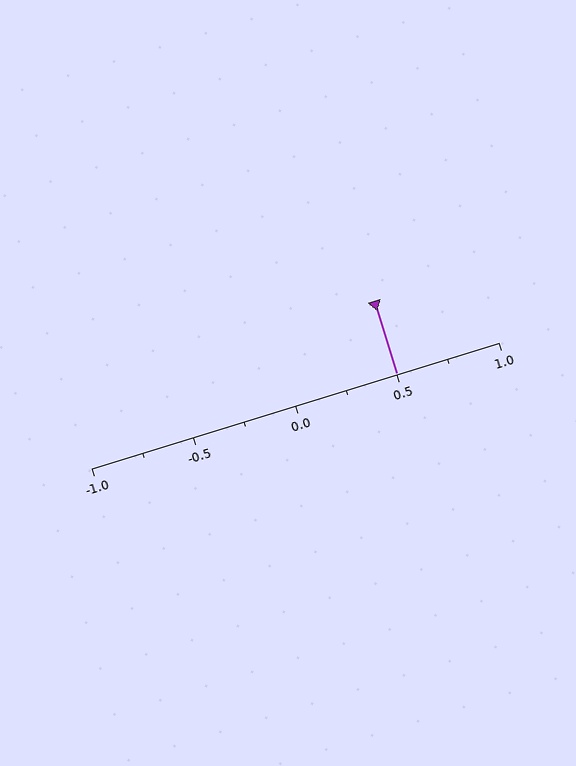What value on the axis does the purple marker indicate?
The marker indicates approximately 0.5.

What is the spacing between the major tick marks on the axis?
The major ticks are spaced 0.5 apart.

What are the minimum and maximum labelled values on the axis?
The axis runs from -1.0 to 1.0.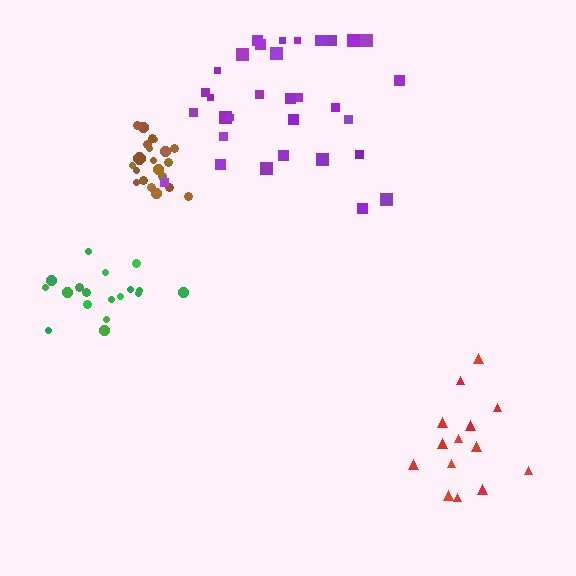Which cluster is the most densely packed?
Brown.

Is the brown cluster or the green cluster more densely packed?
Brown.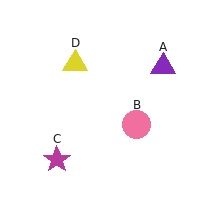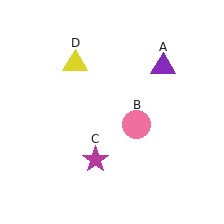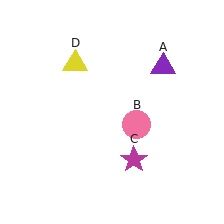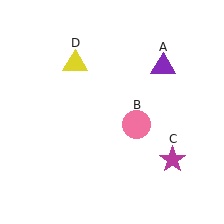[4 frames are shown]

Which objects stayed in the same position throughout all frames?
Purple triangle (object A) and pink circle (object B) and yellow triangle (object D) remained stationary.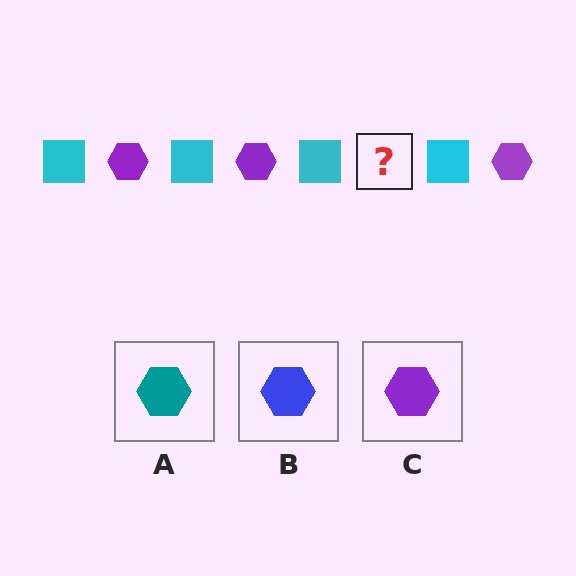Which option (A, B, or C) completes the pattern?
C.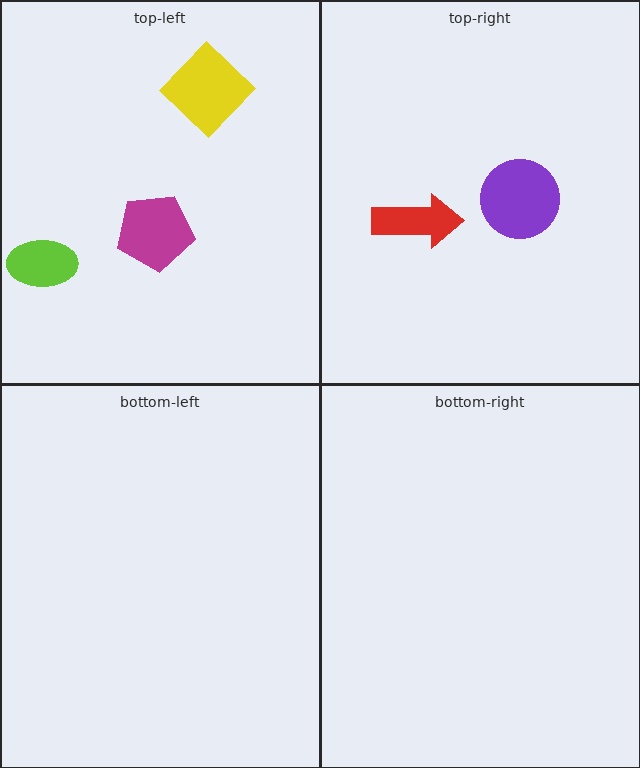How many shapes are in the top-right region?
2.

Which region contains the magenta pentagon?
The top-left region.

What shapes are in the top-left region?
The magenta pentagon, the yellow diamond, the lime ellipse.